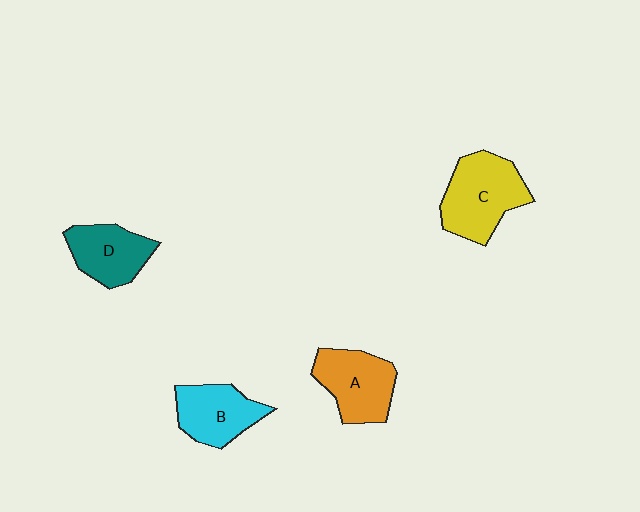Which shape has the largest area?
Shape C (yellow).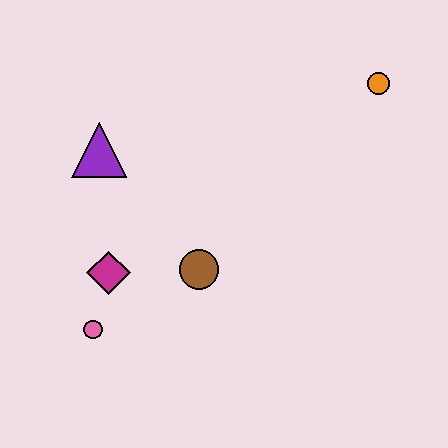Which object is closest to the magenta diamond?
The pink circle is closest to the magenta diamond.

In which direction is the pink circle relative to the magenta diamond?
The pink circle is below the magenta diamond.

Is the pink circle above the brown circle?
No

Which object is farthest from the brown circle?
The orange circle is farthest from the brown circle.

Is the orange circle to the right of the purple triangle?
Yes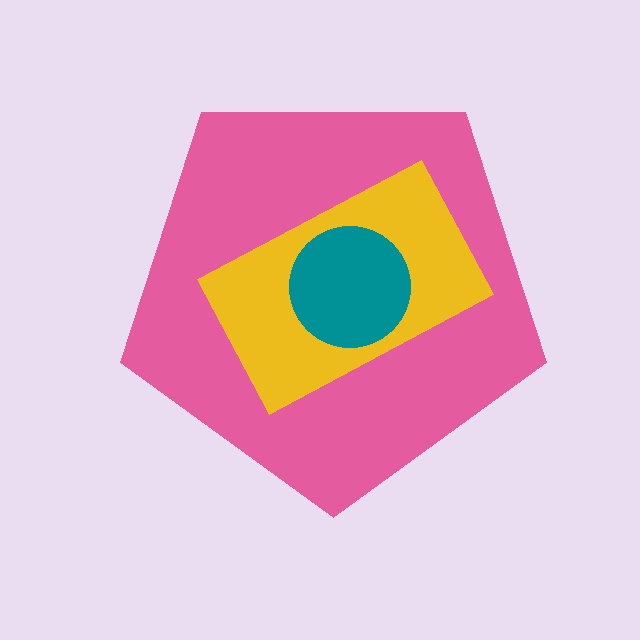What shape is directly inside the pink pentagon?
The yellow rectangle.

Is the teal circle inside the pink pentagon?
Yes.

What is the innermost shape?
The teal circle.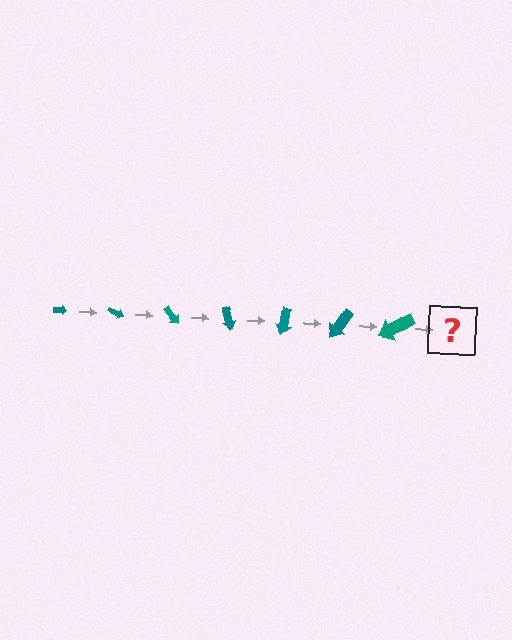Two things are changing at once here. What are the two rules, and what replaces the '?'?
The two rules are that the arrow grows larger each step and it rotates 25 degrees each step. The '?' should be an arrow, larger than the previous one and rotated 175 degrees from the start.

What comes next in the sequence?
The next element should be an arrow, larger than the previous one and rotated 175 degrees from the start.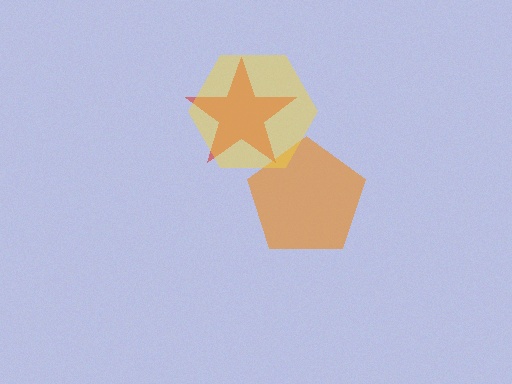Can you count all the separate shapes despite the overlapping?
Yes, there are 3 separate shapes.